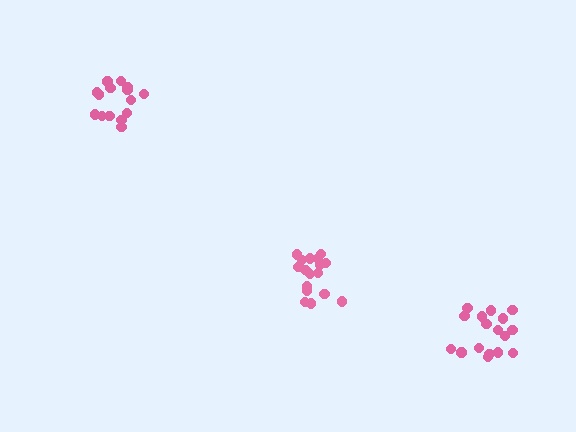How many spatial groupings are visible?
There are 3 spatial groupings.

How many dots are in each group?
Group 1: 17 dots, Group 2: 17 dots, Group 3: 15 dots (49 total).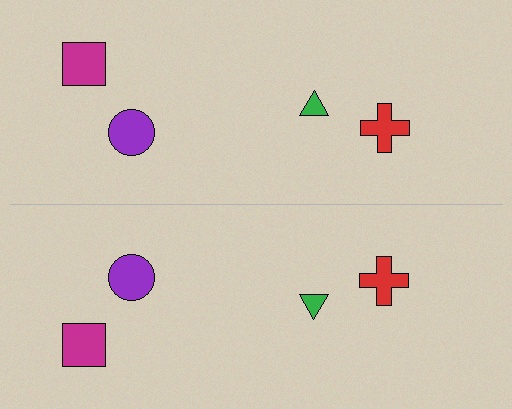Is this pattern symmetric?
Yes, this pattern has bilateral (reflection) symmetry.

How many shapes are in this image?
There are 8 shapes in this image.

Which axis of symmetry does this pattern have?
The pattern has a horizontal axis of symmetry running through the center of the image.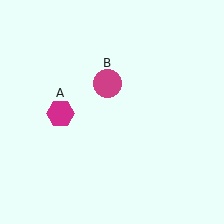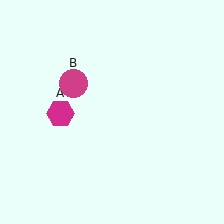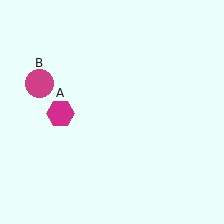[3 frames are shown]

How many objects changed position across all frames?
1 object changed position: magenta circle (object B).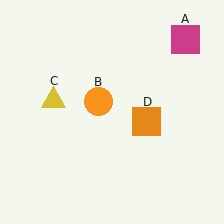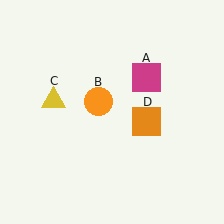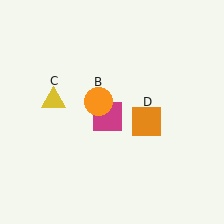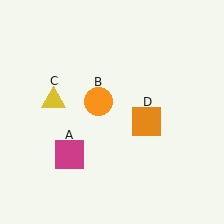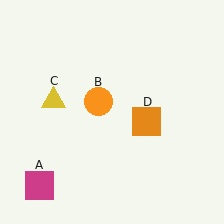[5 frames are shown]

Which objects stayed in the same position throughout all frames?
Orange circle (object B) and yellow triangle (object C) and orange square (object D) remained stationary.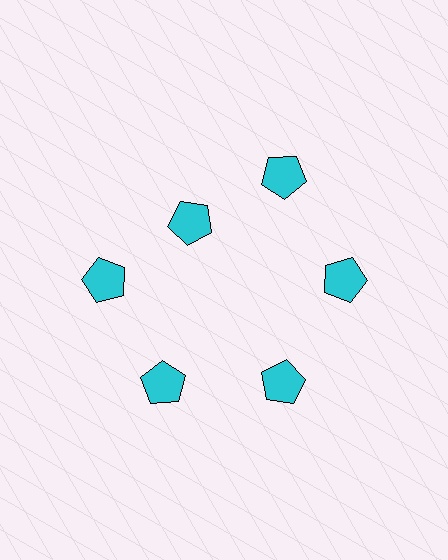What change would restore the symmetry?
The symmetry would be restored by moving it outward, back onto the ring so that all 6 pentagons sit at equal angles and equal distance from the center.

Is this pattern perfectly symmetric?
No. The 6 cyan pentagons are arranged in a ring, but one element near the 11 o'clock position is pulled inward toward the center, breaking the 6-fold rotational symmetry.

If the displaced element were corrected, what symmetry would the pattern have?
It would have 6-fold rotational symmetry — the pattern would map onto itself every 60 degrees.